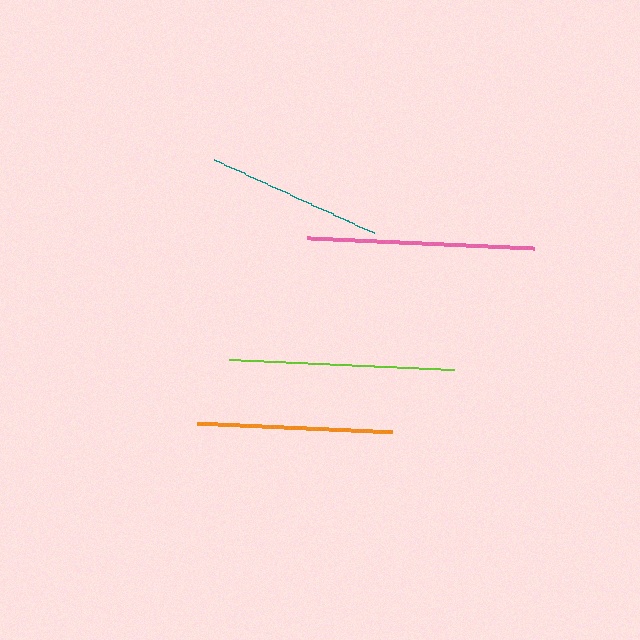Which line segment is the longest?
The pink line is the longest at approximately 227 pixels.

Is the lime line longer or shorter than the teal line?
The lime line is longer than the teal line.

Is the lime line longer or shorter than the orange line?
The lime line is longer than the orange line.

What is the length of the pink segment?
The pink segment is approximately 227 pixels long.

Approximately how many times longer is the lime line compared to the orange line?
The lime line is approximately 1.2 times the length of the orange line.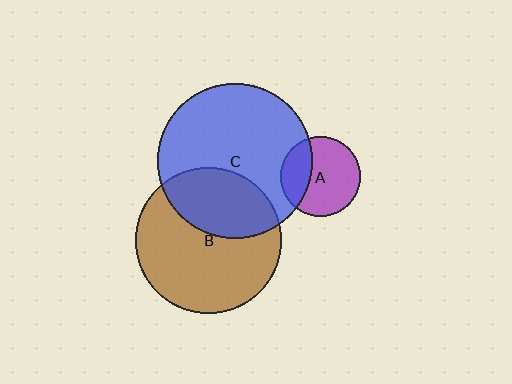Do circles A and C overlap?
Yes.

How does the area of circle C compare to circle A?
Approximately 3.7 times.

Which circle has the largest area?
Circle C (blue).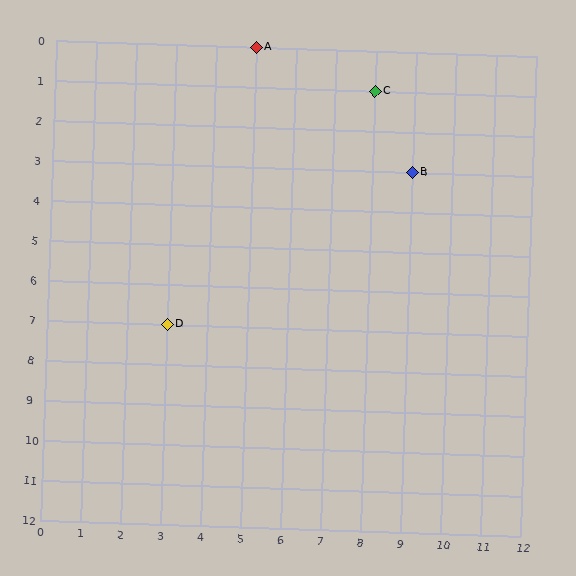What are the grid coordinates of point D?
Point D is at grid coordinates (3, 7).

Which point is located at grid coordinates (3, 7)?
Point D is at (3, 7).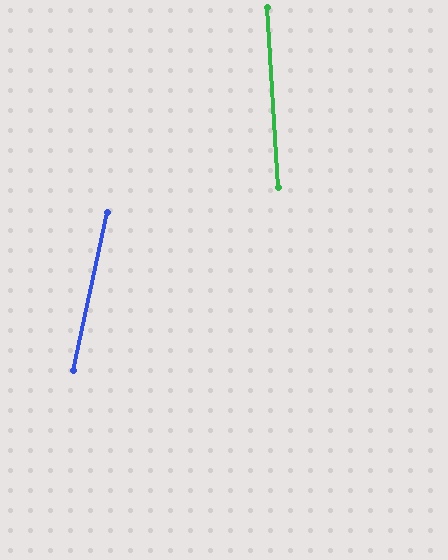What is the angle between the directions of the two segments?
Approximately 15 degrees.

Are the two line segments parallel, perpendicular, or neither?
Neither parallel nor perpendicular — they differ by about 15°.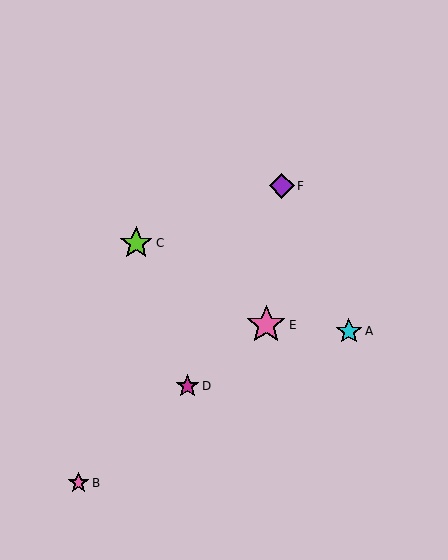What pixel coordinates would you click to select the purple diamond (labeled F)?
Click at (282, 186) to select the purple diamond F.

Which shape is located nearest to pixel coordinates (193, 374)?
The magenta star (labeled D) at (187, 386) is nearest to that location.